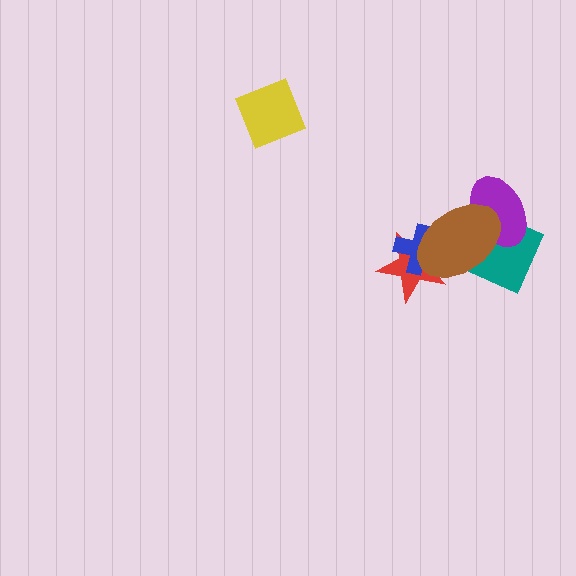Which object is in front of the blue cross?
The brown ellipse is in front of the blue cross.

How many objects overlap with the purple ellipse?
2 objects overlap with the purple ellipse.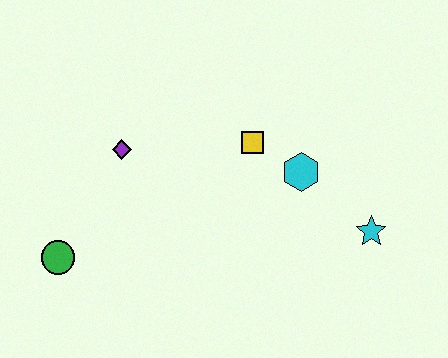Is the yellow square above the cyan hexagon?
Yes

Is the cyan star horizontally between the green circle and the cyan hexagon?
No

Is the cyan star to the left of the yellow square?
No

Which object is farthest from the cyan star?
The green circle is farthest from the cyan star.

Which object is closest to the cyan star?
The cyan hexagon is closest to the cyan star.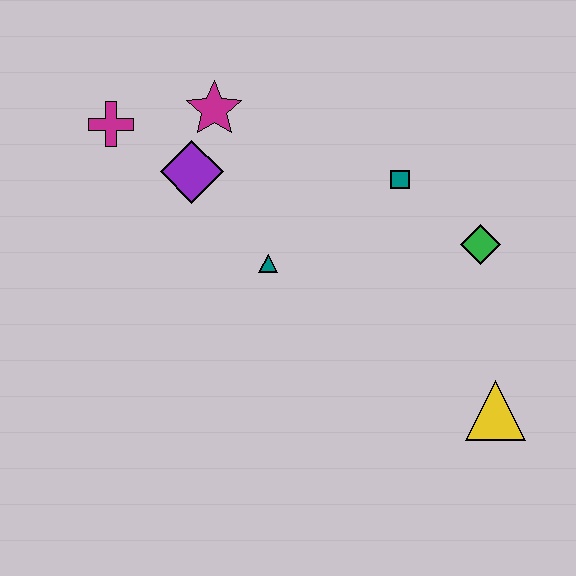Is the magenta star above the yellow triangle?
Yes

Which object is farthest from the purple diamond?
The yellow triangle is farthest from the purple diamond.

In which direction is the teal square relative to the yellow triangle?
The teal square is above the yellow triangle.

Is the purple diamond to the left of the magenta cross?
No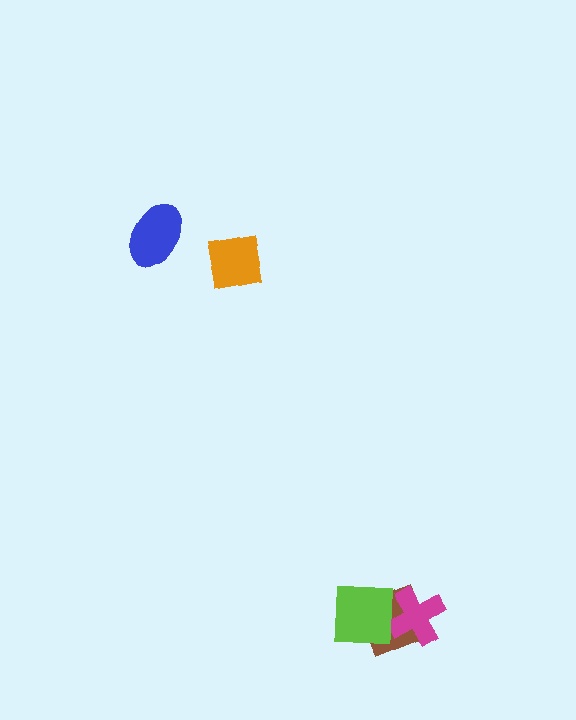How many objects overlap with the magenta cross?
1 object overlaps with the magenta cross.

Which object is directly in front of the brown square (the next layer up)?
The magenta cross is directly in front of the brown square.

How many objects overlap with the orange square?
0 objects overlap with the orange square.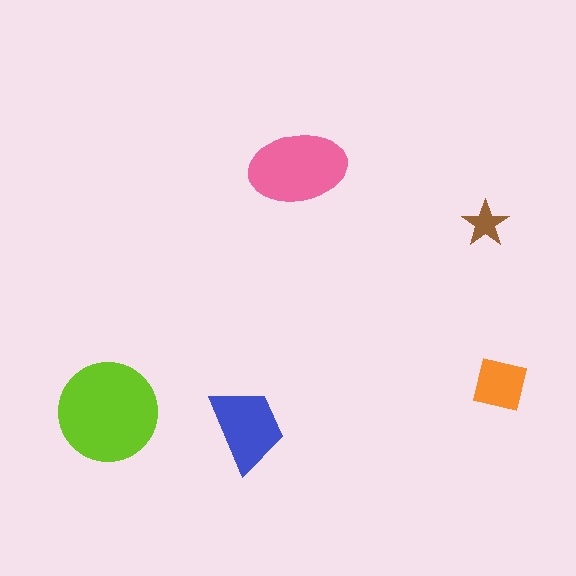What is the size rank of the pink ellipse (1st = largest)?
2nd.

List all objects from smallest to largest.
The brown star, the orange square, the blue trapezoid, the pink ellipse, the lime circle.